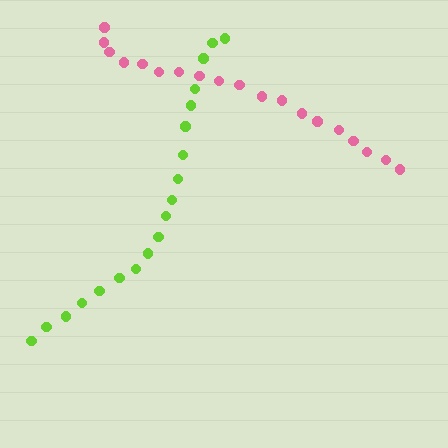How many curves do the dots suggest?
There are 2 distinct paths.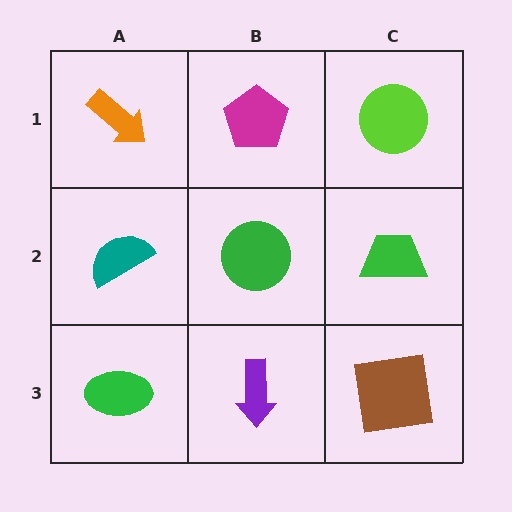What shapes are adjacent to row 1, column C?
A green trapezoid (row 2, column C), a magenta pentagon (row 1, column B).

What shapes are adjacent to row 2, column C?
A lime circle (row 1, column C), a brown square (row 3, column C), a green circle (row 2, column B).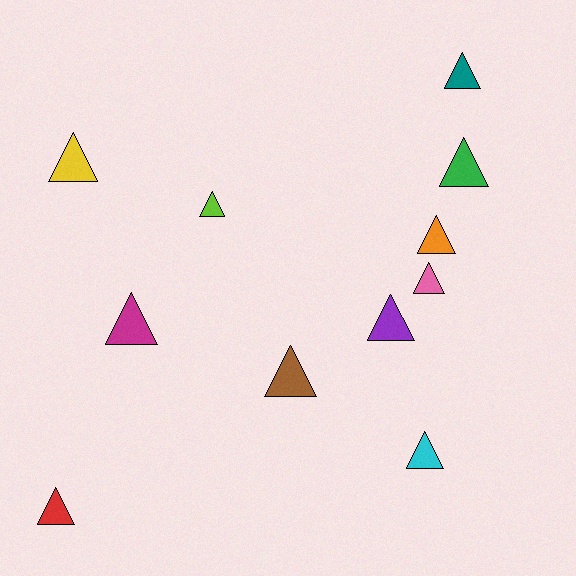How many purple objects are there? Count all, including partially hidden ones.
There is 1 purple object.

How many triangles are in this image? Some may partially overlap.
There are 11 triangles.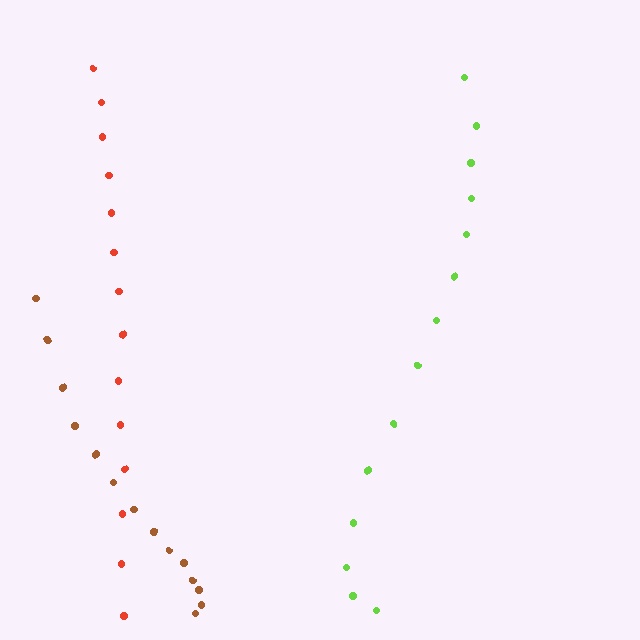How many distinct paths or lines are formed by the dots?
There are 3 distinct paths.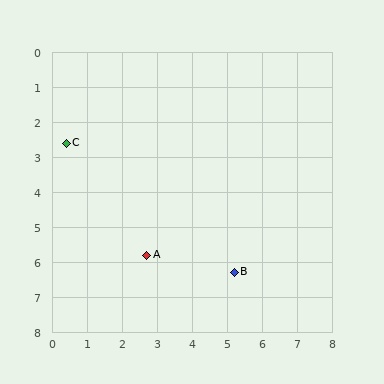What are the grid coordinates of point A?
Point A is at approximately (2.7, 5.8).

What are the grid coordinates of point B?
Point B is at approximately (5.2, 6.3).